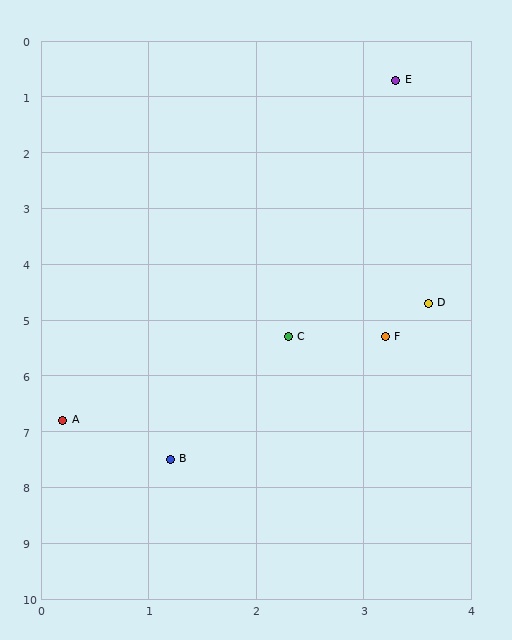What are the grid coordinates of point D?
Point D is at approximately (3.6, 4.7).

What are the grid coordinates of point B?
Point B is at approximately (1.2, 7.5).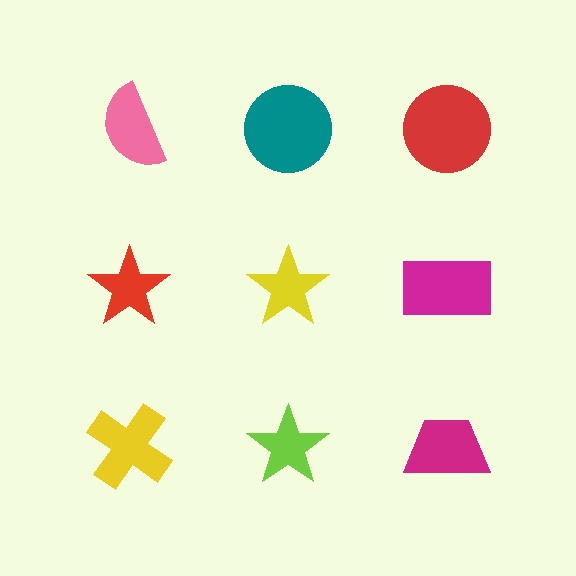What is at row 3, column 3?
A magenta trapezoid.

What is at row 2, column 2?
A yellow star.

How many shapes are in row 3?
3 shapes.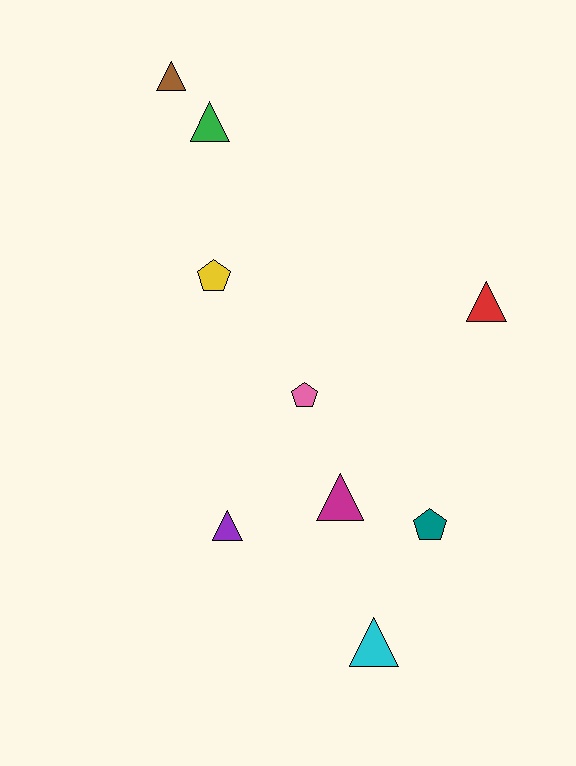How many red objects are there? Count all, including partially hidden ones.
There is 1 red object.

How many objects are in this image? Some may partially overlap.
There are 9 objects.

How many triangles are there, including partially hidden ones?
There are 6 triangles.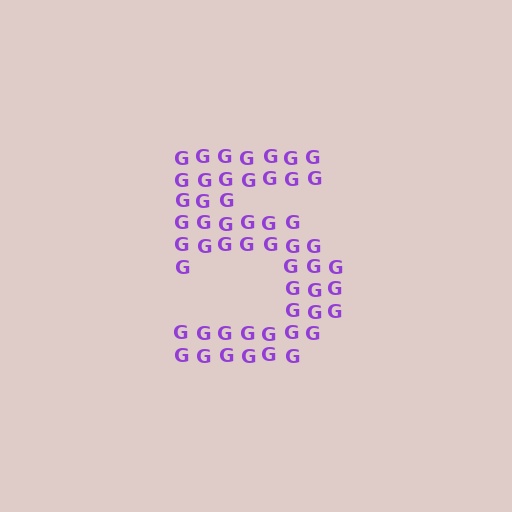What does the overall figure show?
The overall figure shows the digit 5.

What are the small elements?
The small elements are letter G's.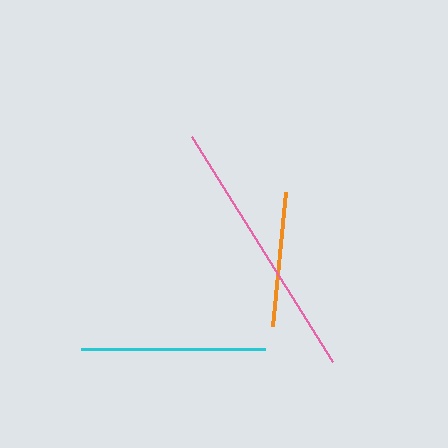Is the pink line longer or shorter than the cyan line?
The pink line is longer than the cyan line.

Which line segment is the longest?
The pink line is the longest at approximately 265 pixels.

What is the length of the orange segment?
The orange segment is approximately 134 pixels long.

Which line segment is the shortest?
The orange line is the shortest at approximately 134 pixels.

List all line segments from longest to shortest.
From longest to shortest: pink, cyan, orange.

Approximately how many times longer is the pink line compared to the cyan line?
The pink line is approximately 1.4 times the length of the cyan line.